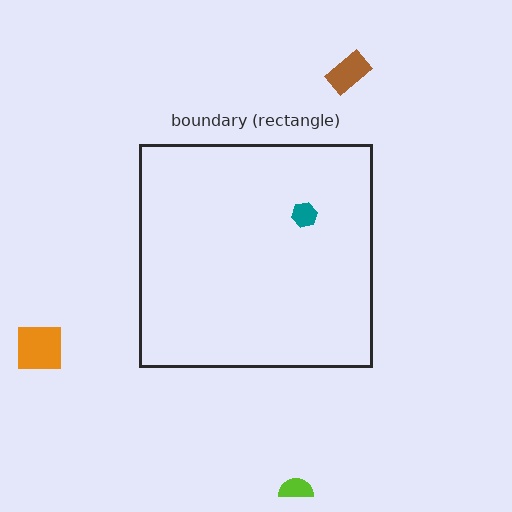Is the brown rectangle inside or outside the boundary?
Outside.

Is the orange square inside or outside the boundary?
Outside.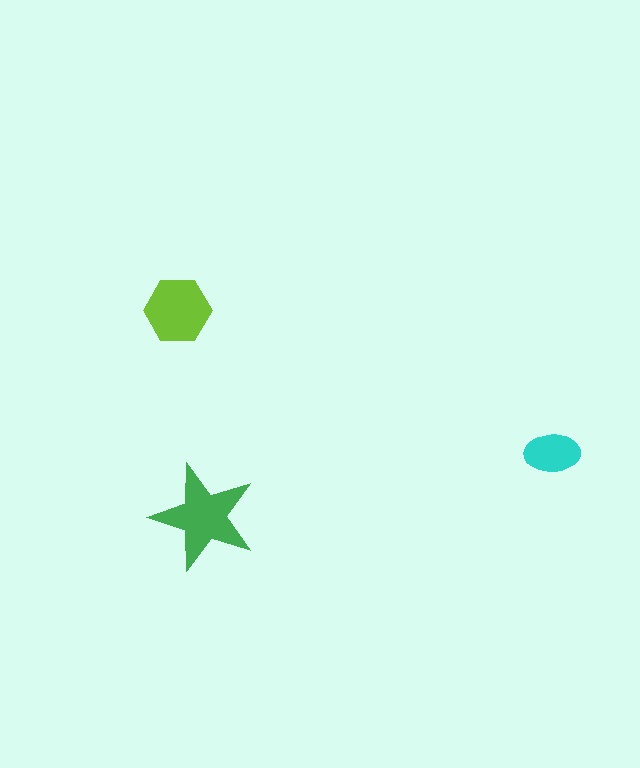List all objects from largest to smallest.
The green star, the lime hexagon, the cyan ellipse.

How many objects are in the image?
There are 3 objects in the image.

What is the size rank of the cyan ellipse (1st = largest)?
3rd.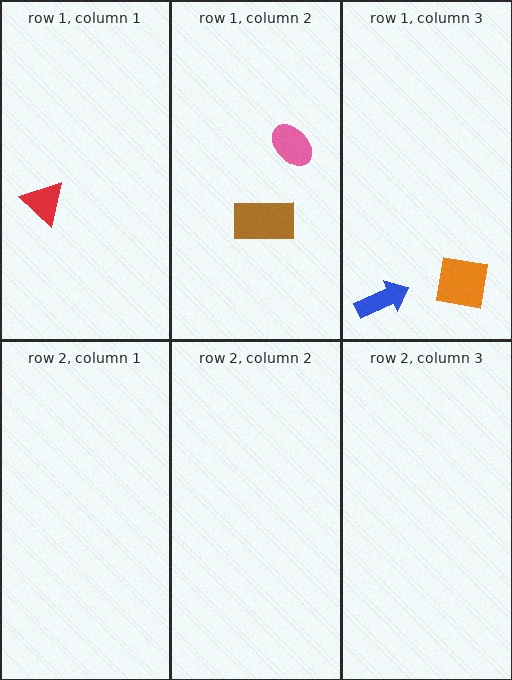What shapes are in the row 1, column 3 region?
The blue arrow, the orange square.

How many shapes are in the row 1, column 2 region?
2.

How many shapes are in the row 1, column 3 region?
2.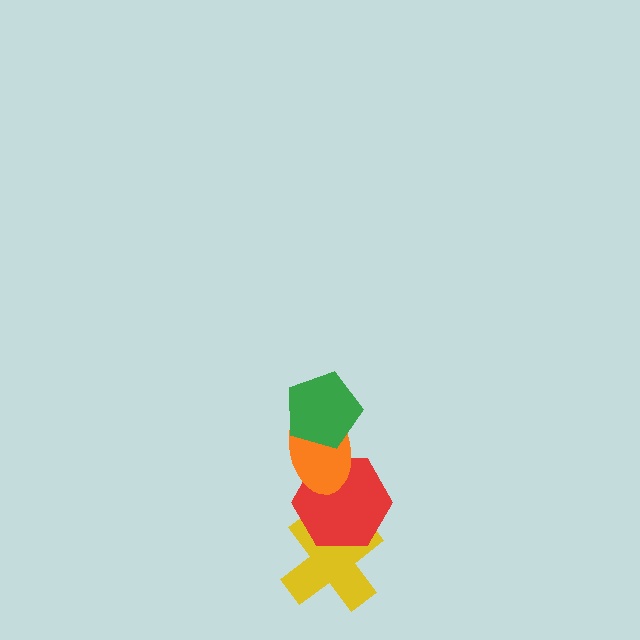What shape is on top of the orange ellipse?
The green pentagon is on top of the orange ellipse.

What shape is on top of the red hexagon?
The orange ellipse is on top of the red hexagon.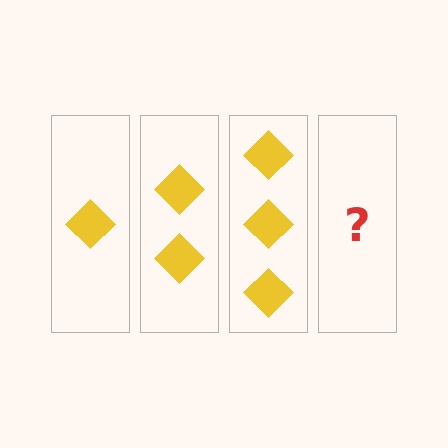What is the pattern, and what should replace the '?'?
The pattern is that each step adds one more diamond. The '?' should be 4 diamonds.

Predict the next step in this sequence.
The next step is 4 diamonds.